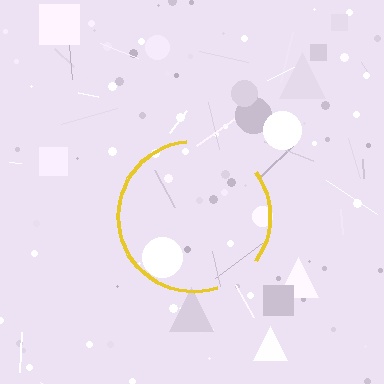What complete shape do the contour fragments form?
The contour fragments form a circle.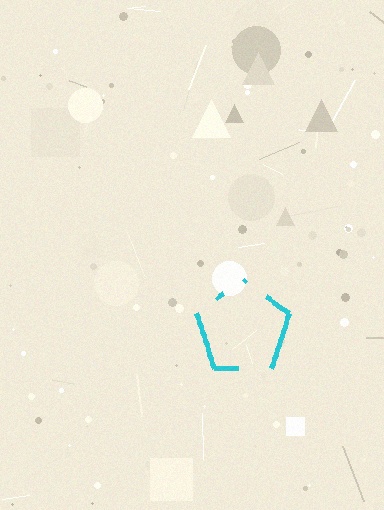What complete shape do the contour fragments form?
The contour fragments form a pentagon.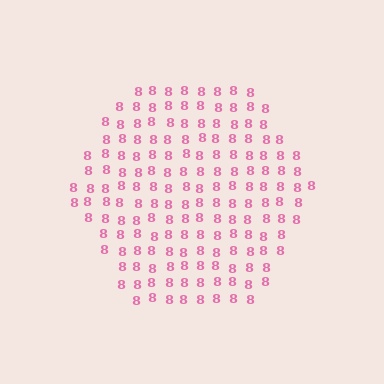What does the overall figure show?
The overall figure shows a hexagon.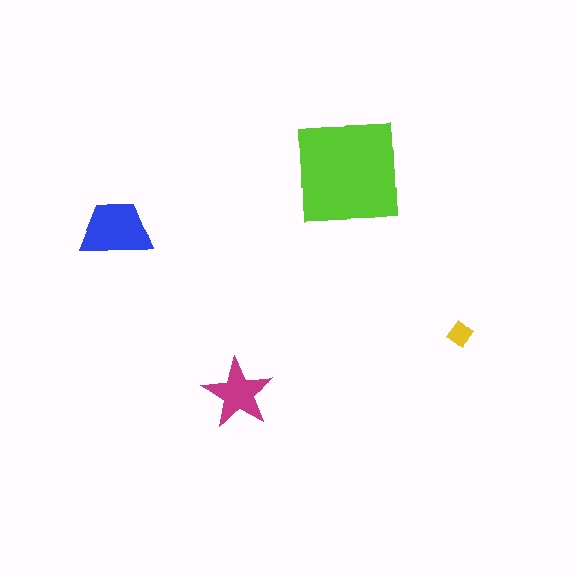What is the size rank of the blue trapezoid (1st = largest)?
2nd.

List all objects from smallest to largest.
The yellow diamond, the magenta star, the blue trapezoid, the lime square.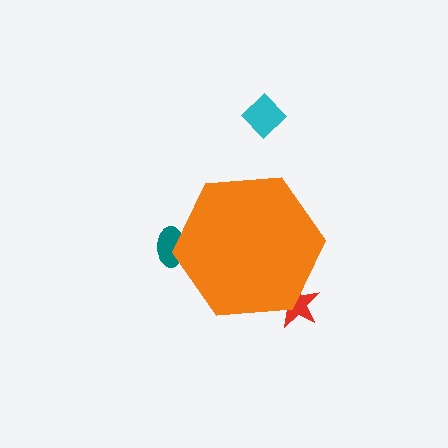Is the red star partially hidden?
Yes, the red star is partially hidden behind the orange hexagon.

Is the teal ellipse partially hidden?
Yes, the teal ellipse is partially hidden behind the orange hexagon.